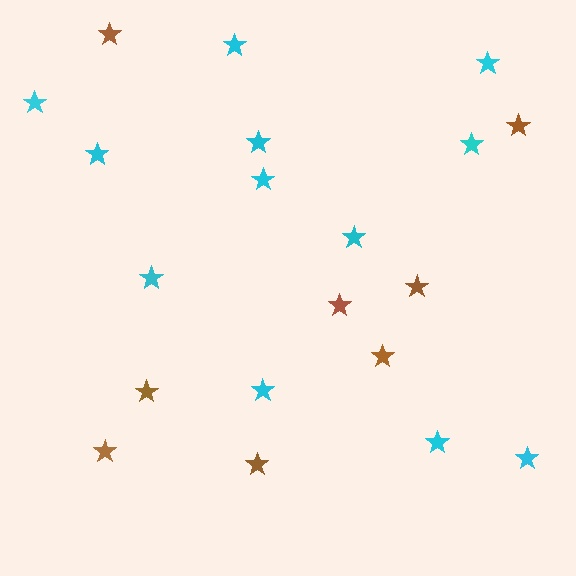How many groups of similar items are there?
There are 2 groups: one group of cyan stars (12) and one group of brown stars (8).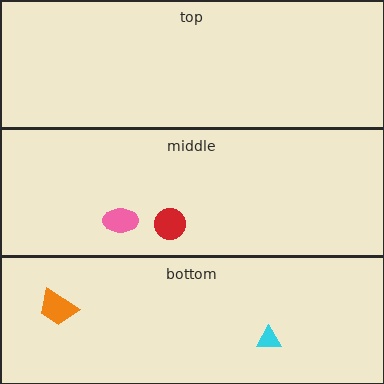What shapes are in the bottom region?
The cyan triangle, the orange trapezoid.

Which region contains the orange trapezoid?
The bottom region.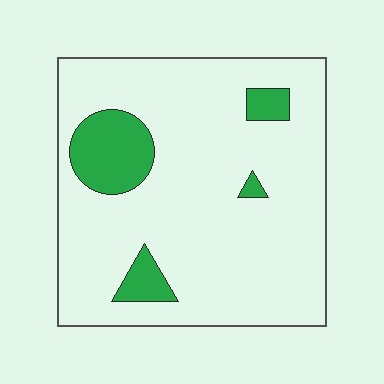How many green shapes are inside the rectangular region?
4.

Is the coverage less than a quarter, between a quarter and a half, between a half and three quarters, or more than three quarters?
Less than a quarter.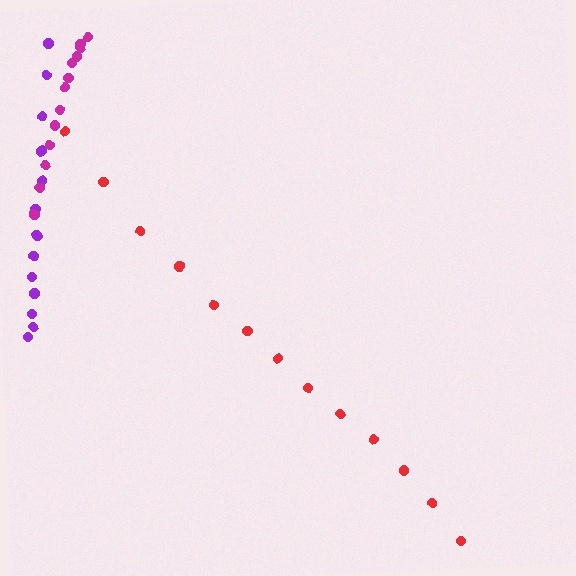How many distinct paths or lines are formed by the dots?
There are 3 distinct paths.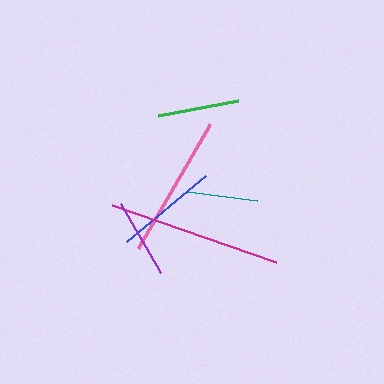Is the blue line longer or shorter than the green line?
The blue line is longer than the green line.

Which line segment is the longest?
The magenta line is the longest at approximately 173 pixels.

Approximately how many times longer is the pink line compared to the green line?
The pink line is approximately 1.8 times the length of the green line.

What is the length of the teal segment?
The teal segment is approximately 70 pixels long.